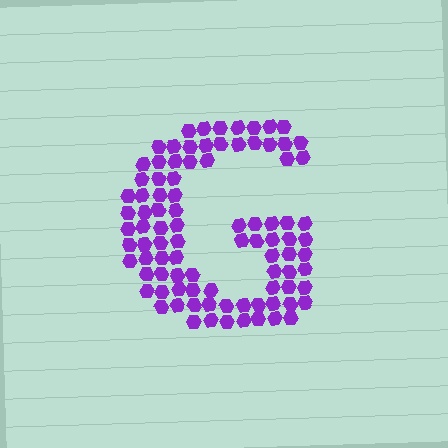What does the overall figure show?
The overall figure shows the letter G.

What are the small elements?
The small elements are hexagons.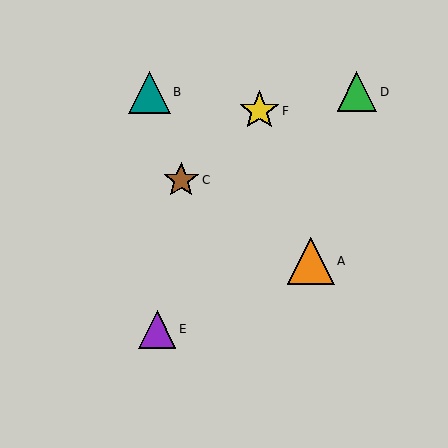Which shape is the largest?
The orange triangle (labeled A) is the largest.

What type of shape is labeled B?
Shape B is a teal triangle.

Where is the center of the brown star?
The center of the brown star is at (181, 180).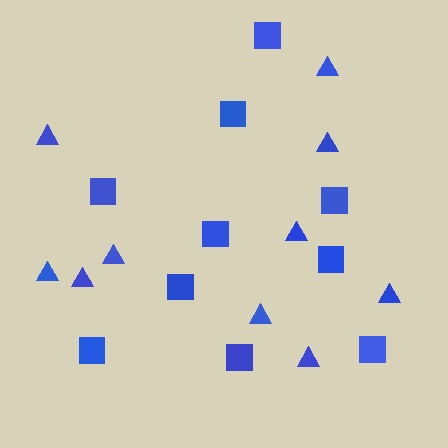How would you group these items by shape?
There are 2 groups: one group of squares (10) and one group of triangles (10).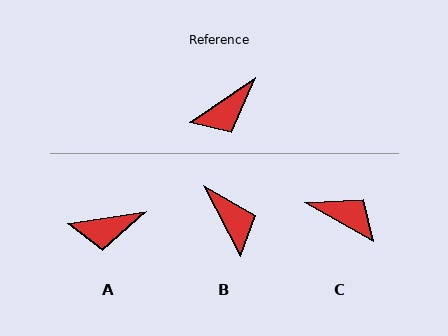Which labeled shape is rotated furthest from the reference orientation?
C, about 116 degrees away.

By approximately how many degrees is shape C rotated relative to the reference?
Approximately 116 degrees counter-clockwise.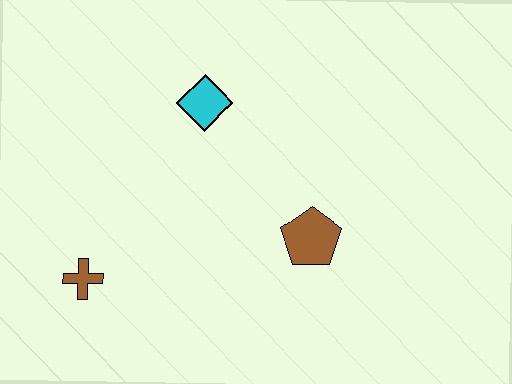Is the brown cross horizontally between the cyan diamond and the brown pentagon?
No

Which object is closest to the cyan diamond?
The brown pentagon is closest to the cyan diamond.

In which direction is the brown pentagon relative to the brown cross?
The brown pentagon is to the right of the brown cross.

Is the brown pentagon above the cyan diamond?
No